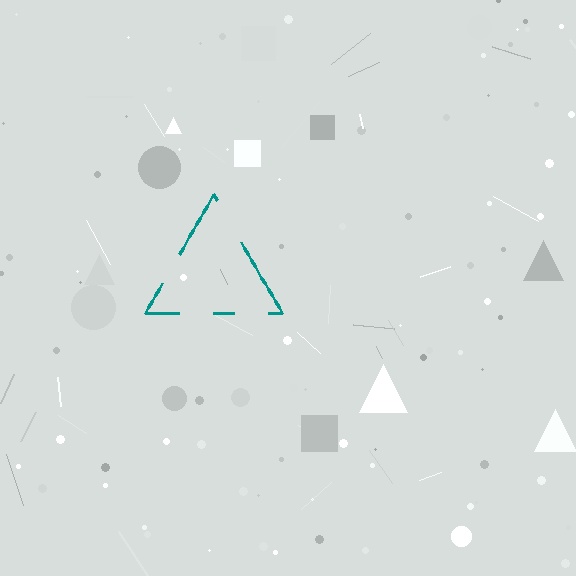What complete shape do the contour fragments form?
The contour fragments form a triangle.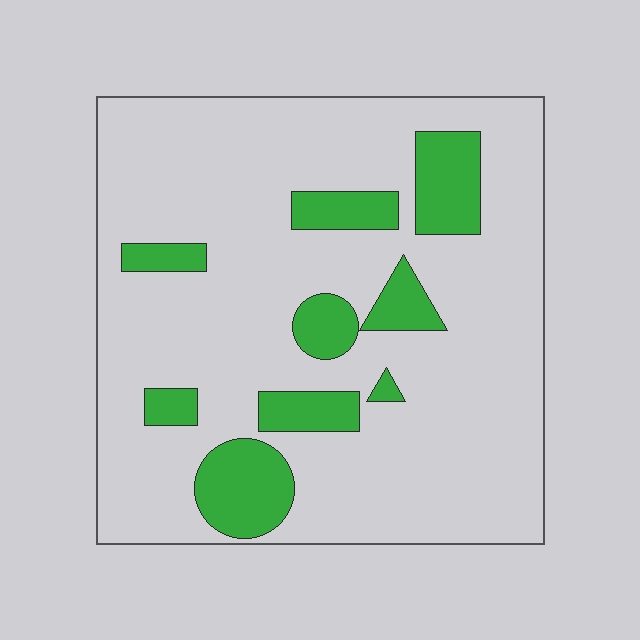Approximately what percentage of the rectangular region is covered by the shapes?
Approximately 20%.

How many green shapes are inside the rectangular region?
9.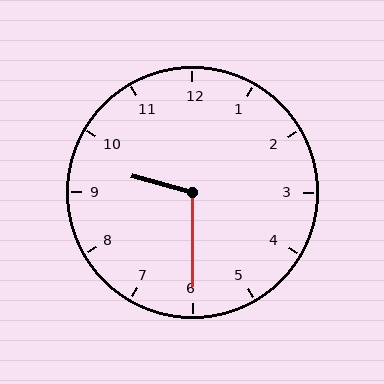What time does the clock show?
9:30.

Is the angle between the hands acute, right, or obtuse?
It is obtuse.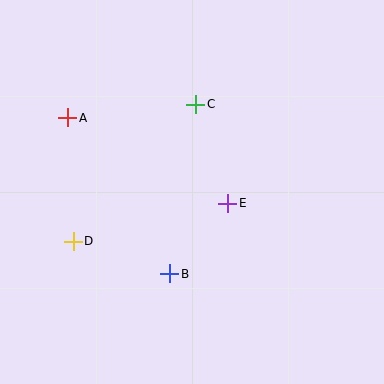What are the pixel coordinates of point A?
Point A is at (68, 118).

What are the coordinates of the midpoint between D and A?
The midpoint between D and A is at (71, 180).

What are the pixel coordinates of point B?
Point B is at (170, 274).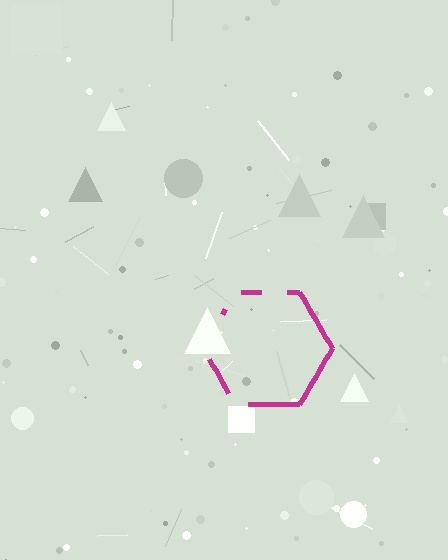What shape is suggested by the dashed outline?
The dashed outline suggests a hexagon.